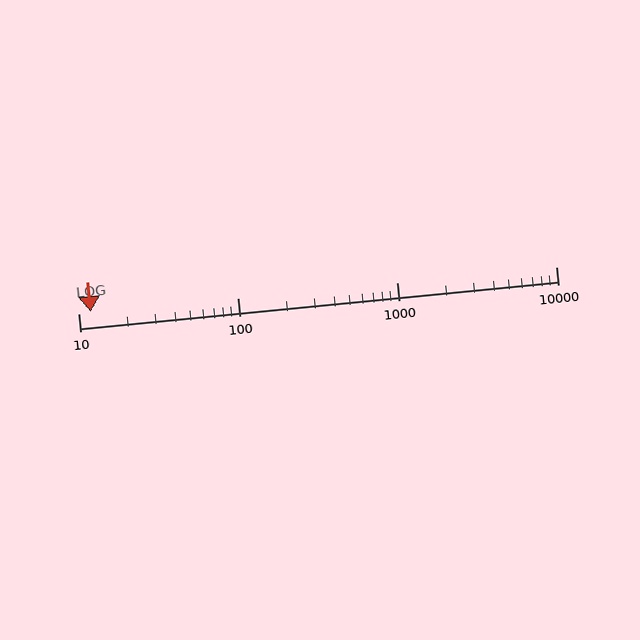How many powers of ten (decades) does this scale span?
The scale spans 3 decades, from 10 to 10000.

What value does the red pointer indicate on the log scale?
The pointer indicates approximately 12.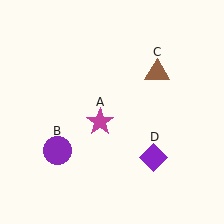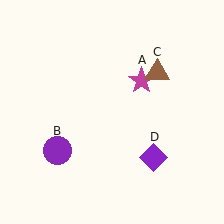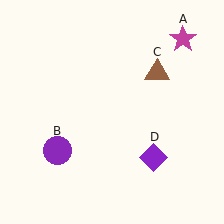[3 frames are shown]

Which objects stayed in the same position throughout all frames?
Purple circle (object B) and brown triangle (object C) and purple diamond (object D) remained stationary.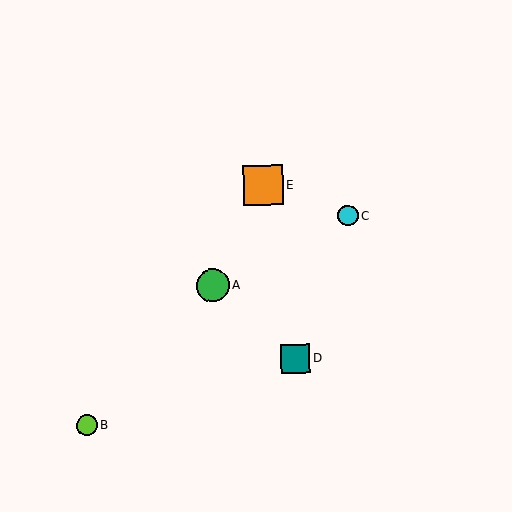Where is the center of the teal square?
The center of the teal square is at (295, 359).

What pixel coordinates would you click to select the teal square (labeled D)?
Click at (295, 359) to select the teal square D.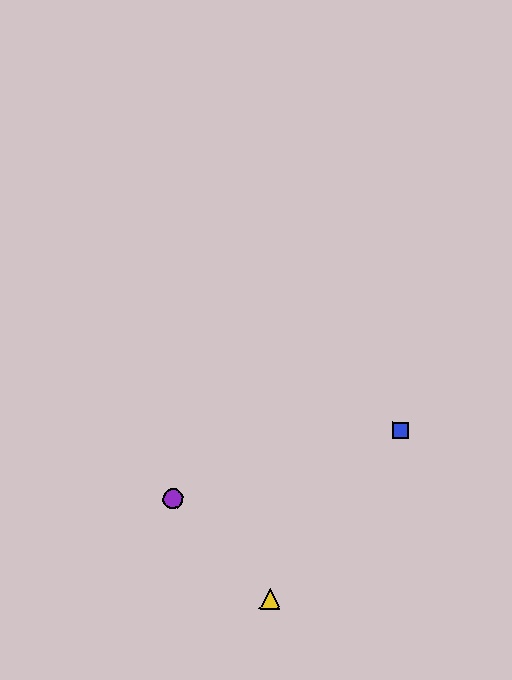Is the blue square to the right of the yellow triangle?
Yes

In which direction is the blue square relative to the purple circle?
The blue square is to the right of the purple circle.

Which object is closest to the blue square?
The yellow triangle is closest to the blue square.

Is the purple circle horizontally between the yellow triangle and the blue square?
No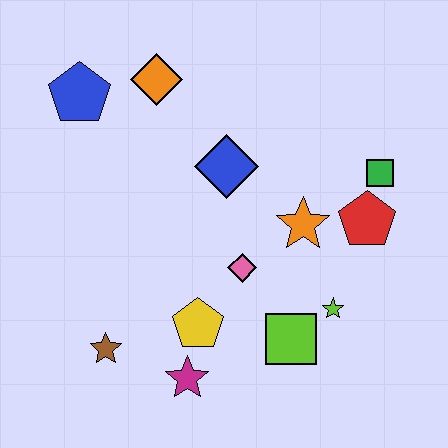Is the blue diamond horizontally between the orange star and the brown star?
Yes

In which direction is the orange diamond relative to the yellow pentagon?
The orange diamond is above the yellow pentagon.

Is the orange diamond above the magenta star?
Yes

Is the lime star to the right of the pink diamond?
Yes